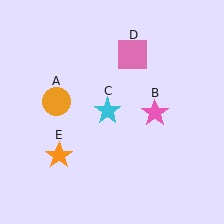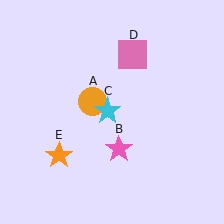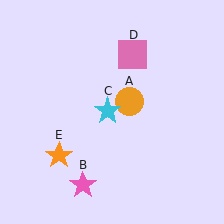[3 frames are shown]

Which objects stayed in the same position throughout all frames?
Cyan star (object C) and pink square (object D) and orange star (object E) remained stationary.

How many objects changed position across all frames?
2 objects changed position: orange circle (object A), pink star (object B).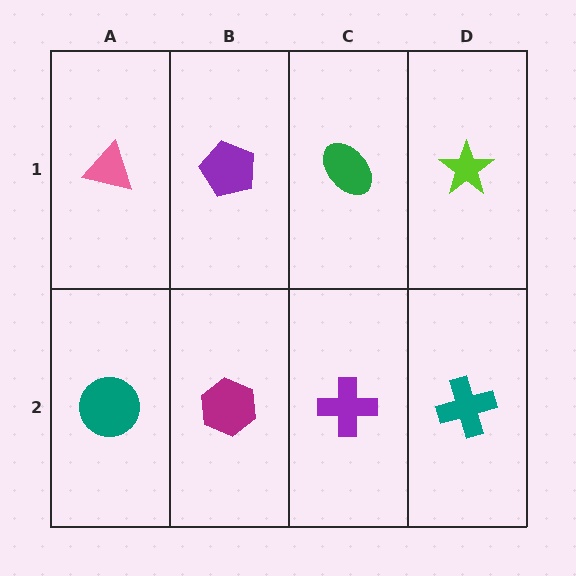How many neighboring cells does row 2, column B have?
3.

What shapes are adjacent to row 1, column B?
A magenta hexagon (row 2, column B), a pink triangle (row 1, column A), a green ellipse (row 1, column C).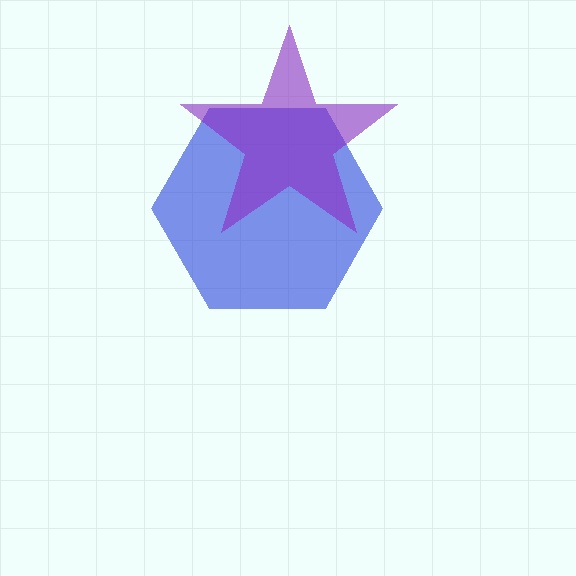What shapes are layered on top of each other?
The layered shapes are: a blue hexagon, a purple star.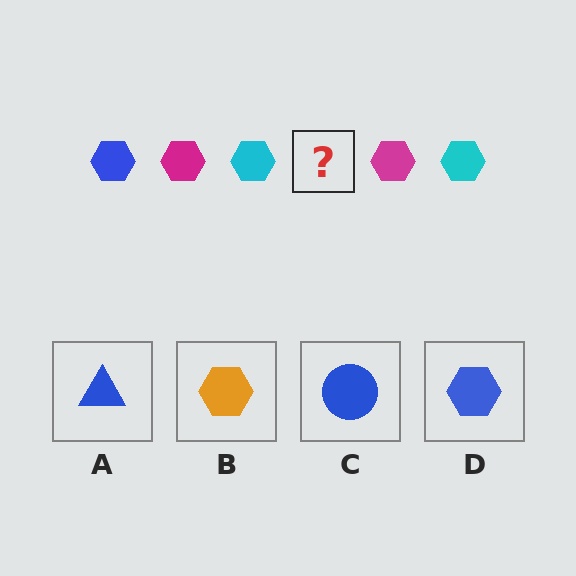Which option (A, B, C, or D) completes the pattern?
D.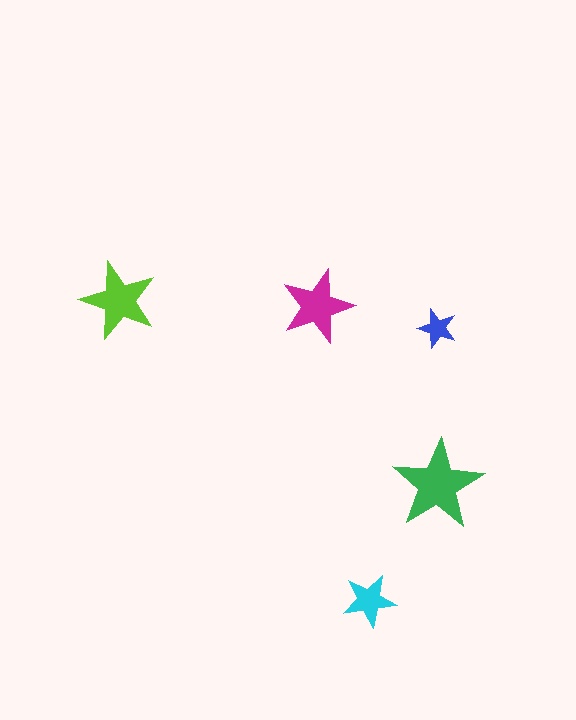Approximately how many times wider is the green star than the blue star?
About 2.5 times wider.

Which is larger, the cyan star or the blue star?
The cyan one.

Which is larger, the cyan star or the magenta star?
The magenta one.